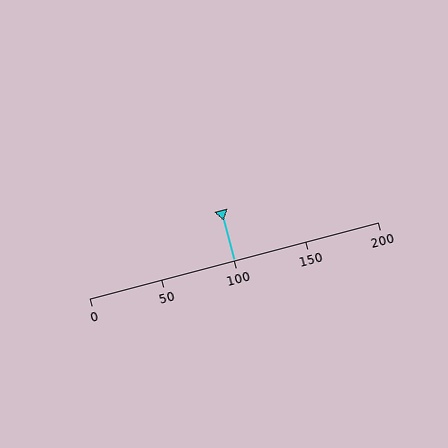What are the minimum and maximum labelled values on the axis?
The axis runs from 0 to 200.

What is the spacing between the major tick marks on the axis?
The major ticks are spaced 50 apart.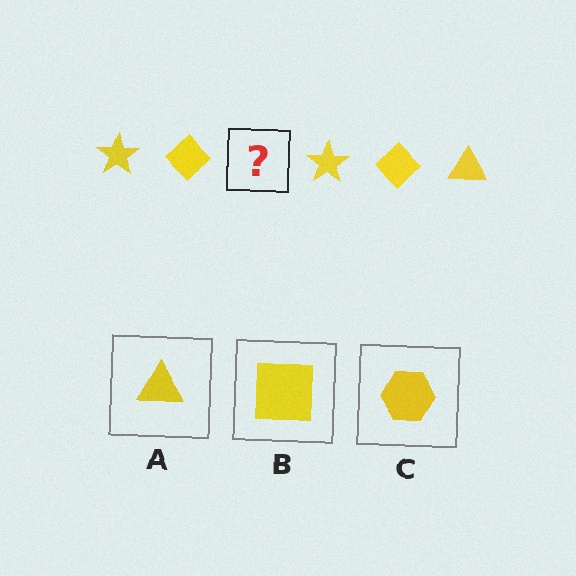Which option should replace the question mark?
Option A.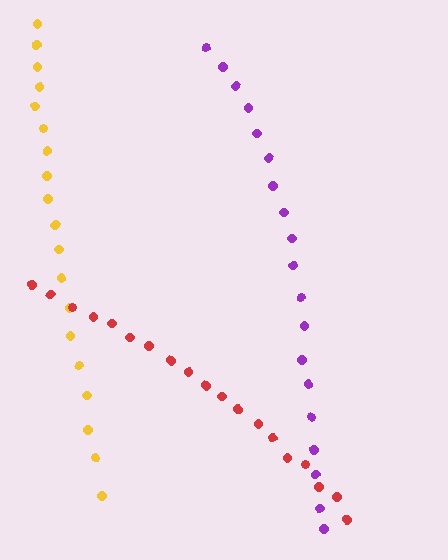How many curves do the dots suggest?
There are 3 distinct paths.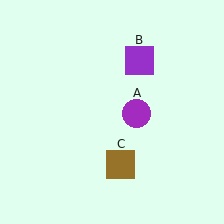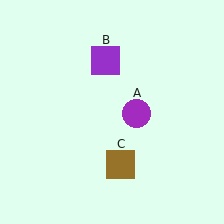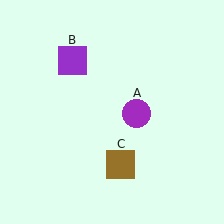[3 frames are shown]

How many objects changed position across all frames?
1 object changed position: purple square (object B).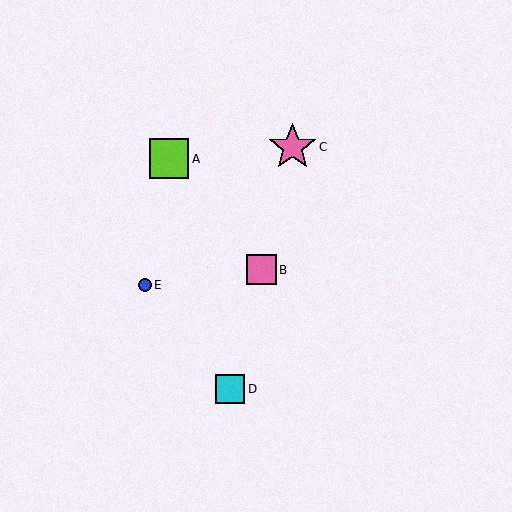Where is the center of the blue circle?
The center of the blue circle is at (145, 285).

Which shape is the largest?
The pink star (labeled C) is the largest.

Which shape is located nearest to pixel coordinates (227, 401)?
The cyan square (labeled D) at (230, 389) is nearest to that location.